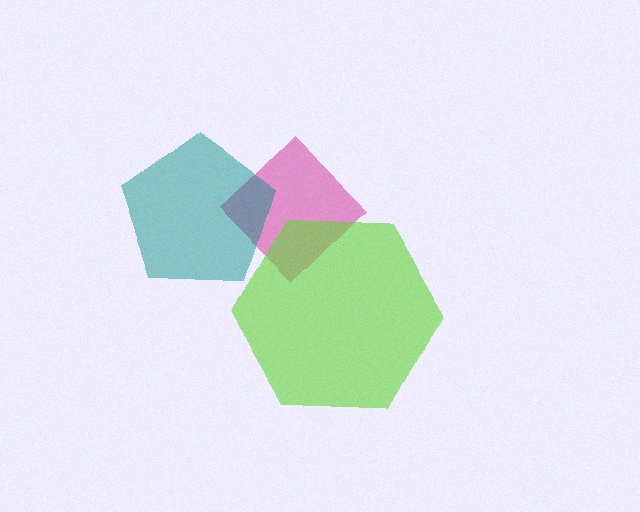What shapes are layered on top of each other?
The layered shapes are: a magenta diamond, a lime hexagon, a teal pentagon.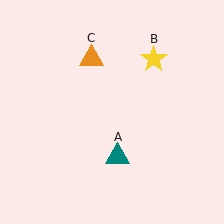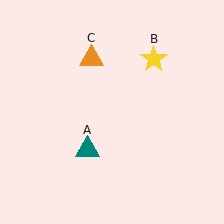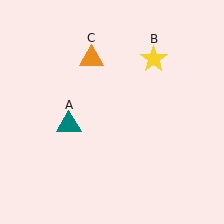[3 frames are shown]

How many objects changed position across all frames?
1 object changed position: teal triangle (object A).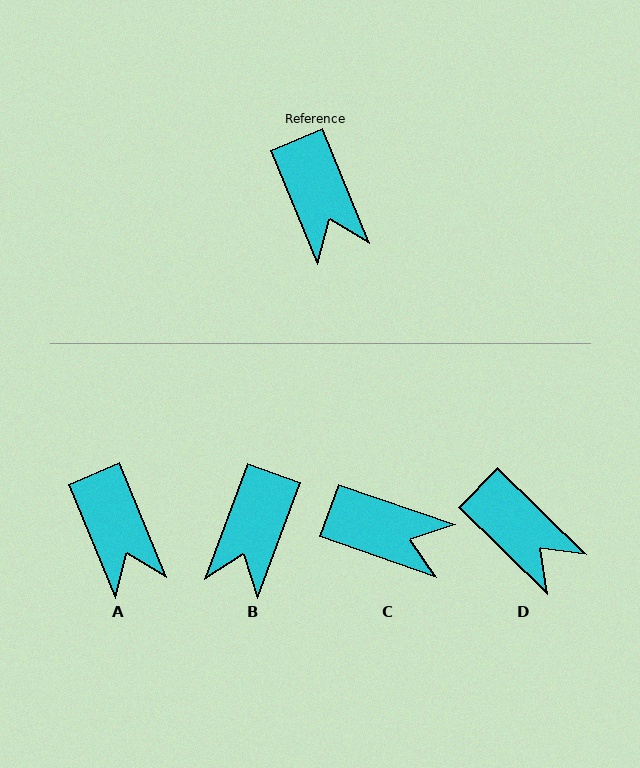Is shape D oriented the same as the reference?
No, it is off by about 23 degrees.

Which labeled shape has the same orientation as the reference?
A.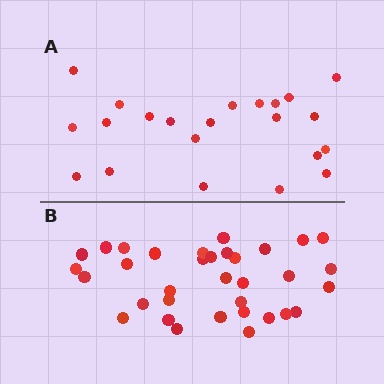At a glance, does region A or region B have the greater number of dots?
Region B (the bottom region) has more dots.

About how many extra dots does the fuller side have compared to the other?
Region B has roughly 12 or so more dots than region A.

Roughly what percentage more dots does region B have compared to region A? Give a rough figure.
About 55% more.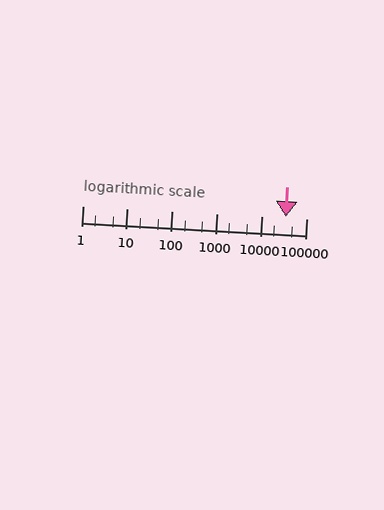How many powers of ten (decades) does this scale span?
The scale spans 5 decades, from 1 to 100000.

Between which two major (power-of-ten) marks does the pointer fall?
The pointer is between 10000 and 100000.